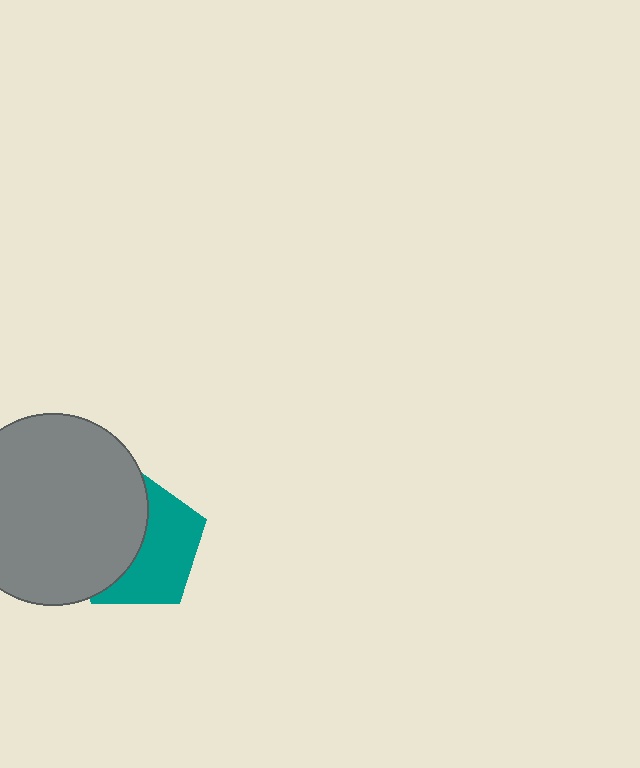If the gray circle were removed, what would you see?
You would see the complete teal pentagon.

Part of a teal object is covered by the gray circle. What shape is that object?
It is a pentagon.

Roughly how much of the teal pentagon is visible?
About half of it is visible (roughly 50%).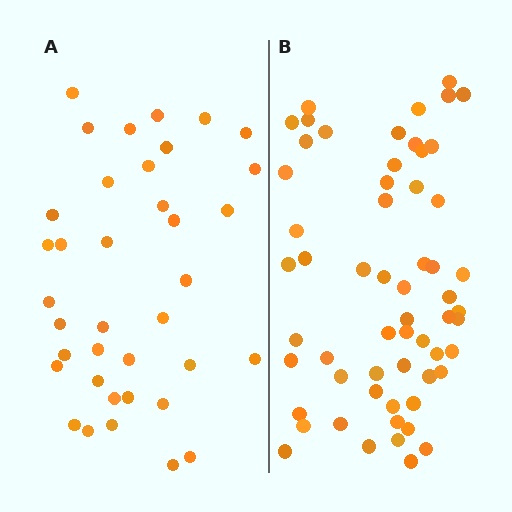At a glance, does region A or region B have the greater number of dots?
Region B (the right region) has more dots.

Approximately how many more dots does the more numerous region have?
Region B has approximately 20 more dots than region A.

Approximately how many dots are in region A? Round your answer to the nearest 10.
About 40 dots. (The exact count is 37, which rounds to 40.)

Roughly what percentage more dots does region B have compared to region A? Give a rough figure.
About 60% more.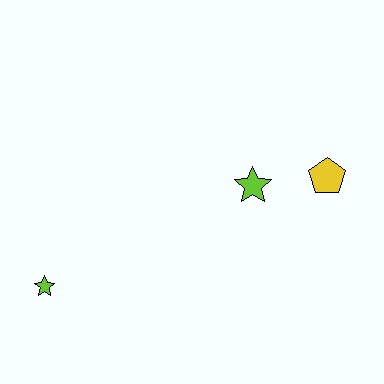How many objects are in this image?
There are 3 objects.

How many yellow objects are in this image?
There is 1 yellow object.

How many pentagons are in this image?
There is 1 pentagon.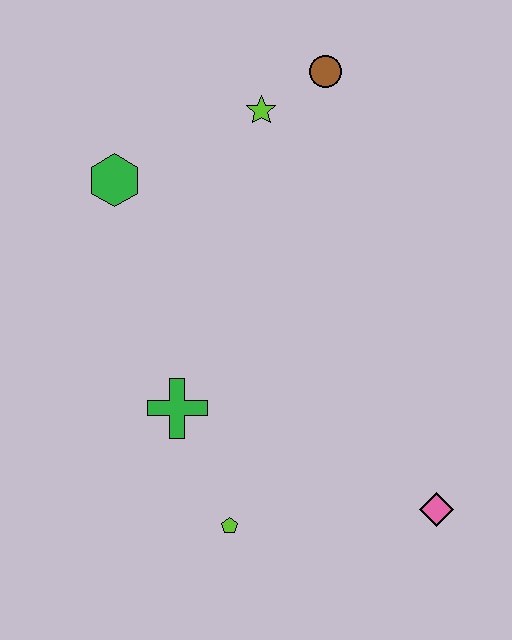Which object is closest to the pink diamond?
The lime pentagon is closest to the pink diamond.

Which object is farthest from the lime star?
The pink diamond is farthest from the lime star.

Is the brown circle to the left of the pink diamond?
Yes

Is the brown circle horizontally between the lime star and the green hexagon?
No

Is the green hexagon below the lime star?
Yes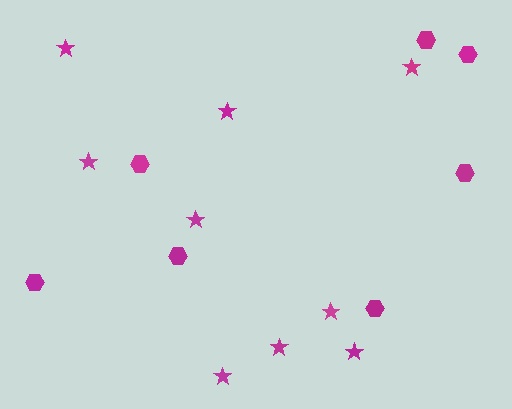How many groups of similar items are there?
There are 2 groups: one group of stars (9) and one group of hexagons (7).